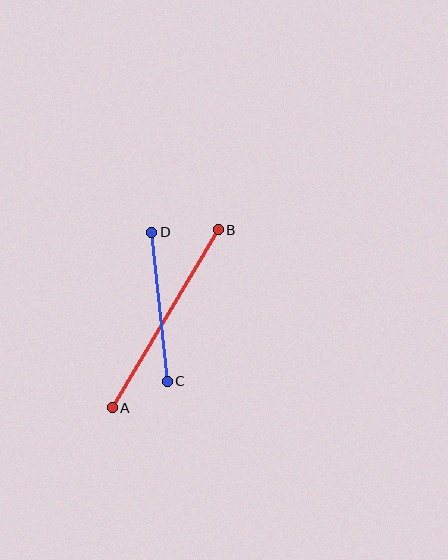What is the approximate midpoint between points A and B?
The midpoint is at approximately (165, 319) pixels.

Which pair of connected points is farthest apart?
Points A and B are farthest apart.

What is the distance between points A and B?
The distance is approximately 207 pixels.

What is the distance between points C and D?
The distance is approximately 150 pixels.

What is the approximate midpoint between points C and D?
The midpoint is at approximately (160, 307) pixels.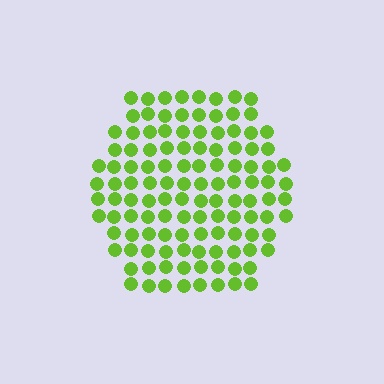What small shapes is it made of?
It is made of small circles.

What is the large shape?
The large shape is a hexagon.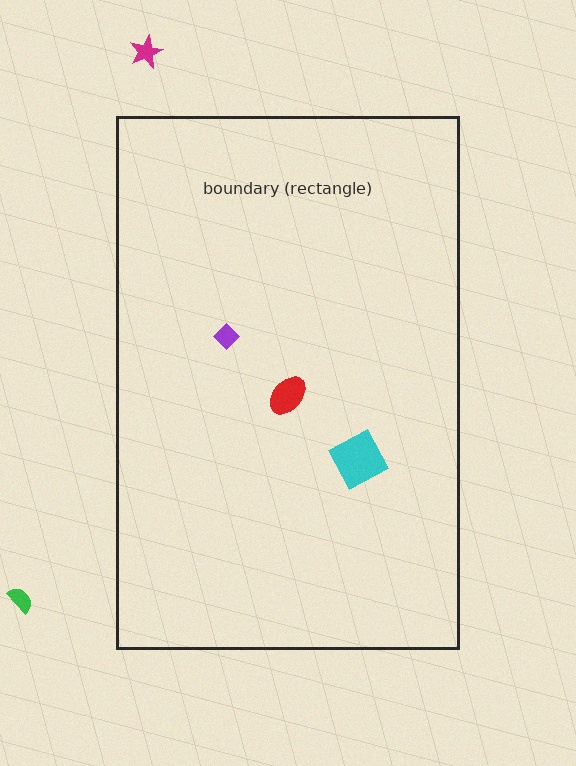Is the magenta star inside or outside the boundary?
Outside.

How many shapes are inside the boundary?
3 inside, 2 outside.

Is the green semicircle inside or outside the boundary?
Outside.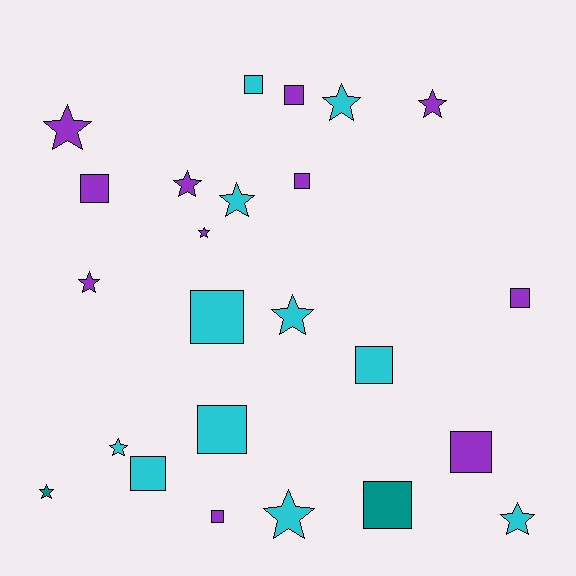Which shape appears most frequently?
Star, with 12 objects.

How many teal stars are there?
There is 1 teal star.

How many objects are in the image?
There are 24 objects.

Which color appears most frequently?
Cyan, with 11 objects.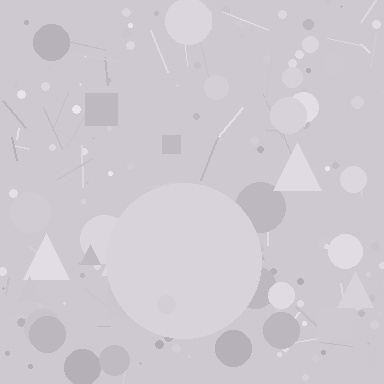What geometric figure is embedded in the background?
A circle is embedded in the background.